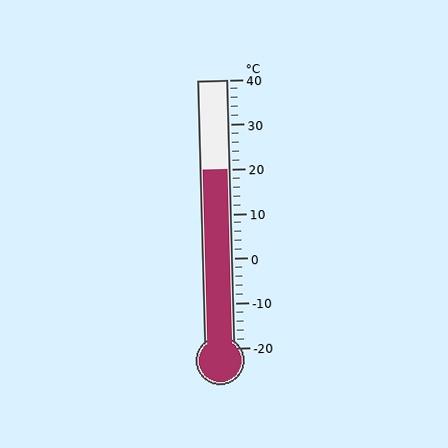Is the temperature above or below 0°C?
The temperature is above 0°C.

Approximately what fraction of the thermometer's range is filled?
The thermometer is filled to approximately 65% of its range.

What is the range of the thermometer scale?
The thermometer scale ranges from -20°C to 40°C.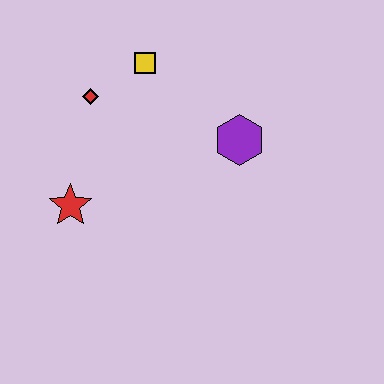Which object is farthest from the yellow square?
The red star is farthest from the yellow square.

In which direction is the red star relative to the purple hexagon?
The red star is to the left of the purple hexagon.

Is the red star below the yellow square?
Yes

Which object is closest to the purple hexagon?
The yellow square is closest to the purple hexagon.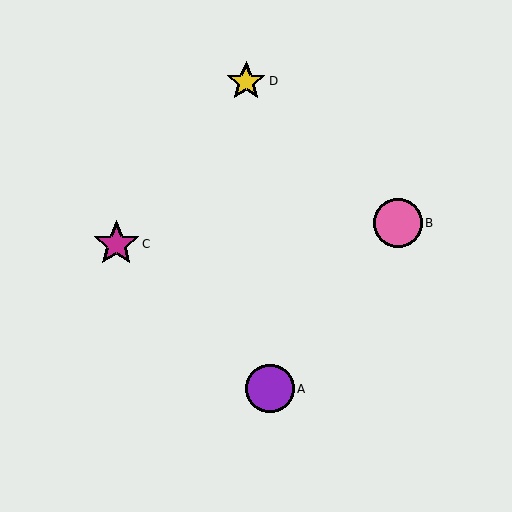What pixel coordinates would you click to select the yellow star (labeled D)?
Click at (246, 81) to select the yellow star D.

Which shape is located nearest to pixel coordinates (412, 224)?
The pink circle (labeled B) at (398, 223) is nearest to that location.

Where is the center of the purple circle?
The center of the purple circle is at (270, 389).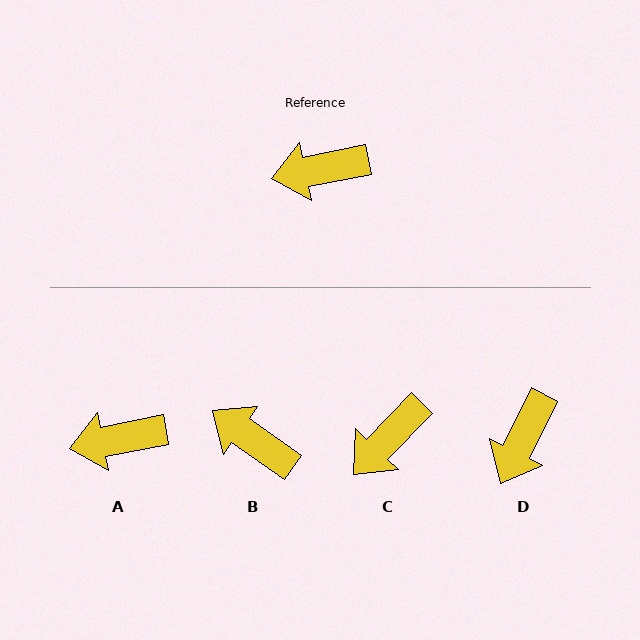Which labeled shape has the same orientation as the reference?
A.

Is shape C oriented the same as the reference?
No, it is off by about 35 degrees.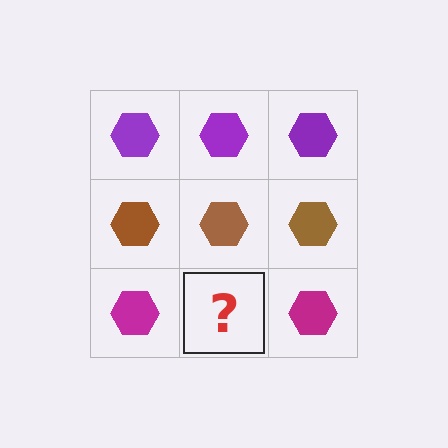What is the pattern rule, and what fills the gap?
The rule is that each row has a consistent color. The gap should be filled with a magenta hexagon.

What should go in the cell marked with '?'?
The missing cell should contain a magenta hexagon.